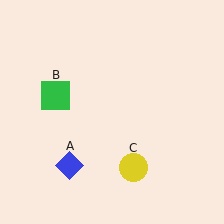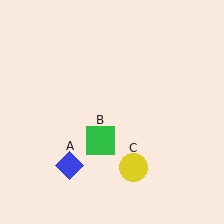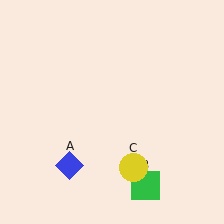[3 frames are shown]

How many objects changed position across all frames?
1 object changed position: green square (object B).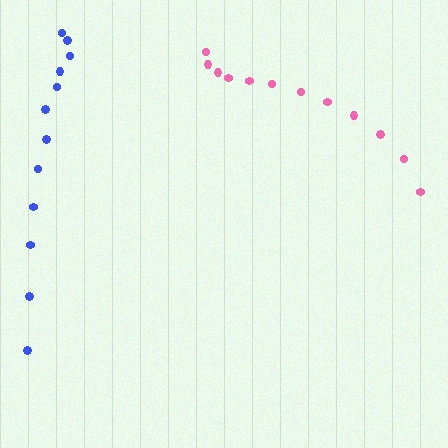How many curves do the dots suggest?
There are 2 distinct paths.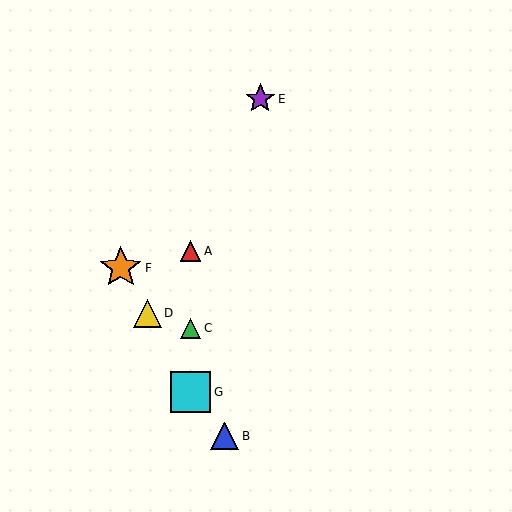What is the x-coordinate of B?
Object B is at x≈225.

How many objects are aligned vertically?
3 objects (A, C, G) are aligned vertically.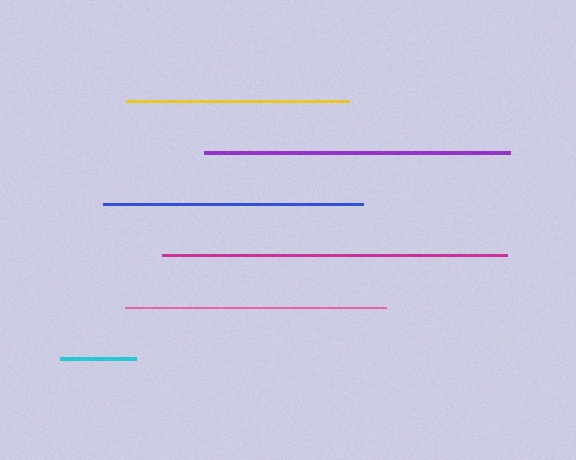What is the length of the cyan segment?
The cyan segment is approximately 75 pixels long.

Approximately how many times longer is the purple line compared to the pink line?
The purple line is approximately 1.2 times the length of the pink line.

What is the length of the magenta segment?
The magenta segment is approximately 345 pixels long.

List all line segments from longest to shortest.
From longest to shortest: magenta, purple, pink, blue, yellow, cyan.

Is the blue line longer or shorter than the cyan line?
The blue line is longer than the cyan line.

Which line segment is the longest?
The magenta line is the longest at approximately 345 pixels.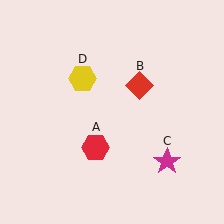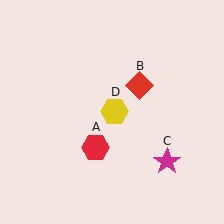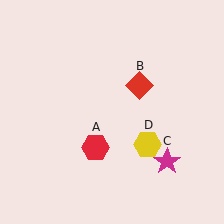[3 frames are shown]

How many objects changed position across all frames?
1 object changed position: yellow hexagon (object D).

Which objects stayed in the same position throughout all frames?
Red hexagon (object A) and red diamond (object B) and magenta star (object C) remained stationary.